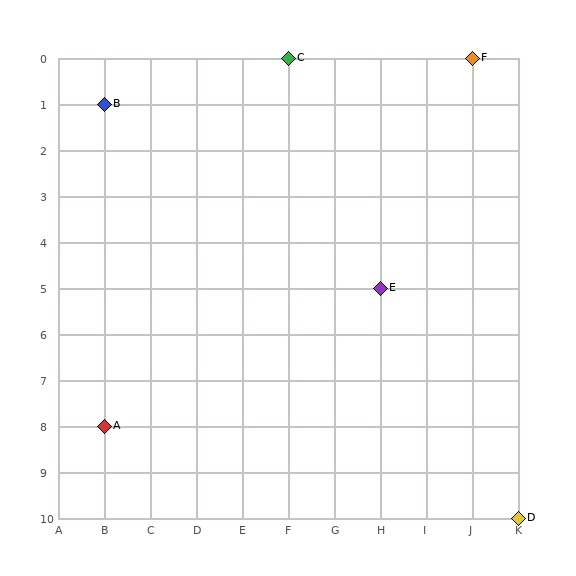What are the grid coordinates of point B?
Point B is at grid coordinates (B, 1).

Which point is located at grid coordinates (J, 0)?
Point F is at (J, 0).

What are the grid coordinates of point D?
Point D is at grid coordinates (K, 10).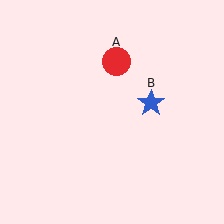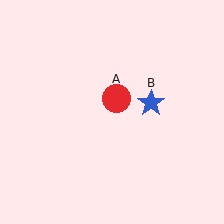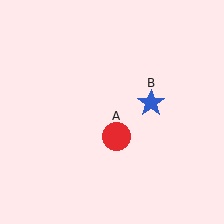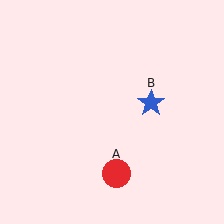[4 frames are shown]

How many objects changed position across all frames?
1 object changed position: red circle (object A).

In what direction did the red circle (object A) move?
The red circle (object A) moved down.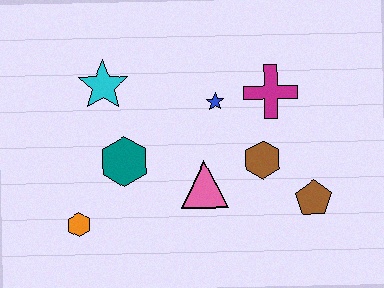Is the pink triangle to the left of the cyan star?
No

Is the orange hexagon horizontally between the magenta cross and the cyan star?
No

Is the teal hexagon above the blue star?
No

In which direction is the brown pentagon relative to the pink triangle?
The brown pentagon is to the right of the pink triangle.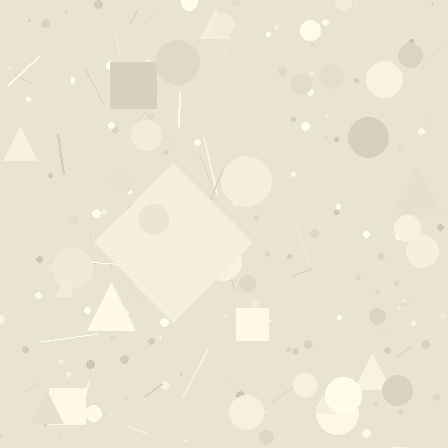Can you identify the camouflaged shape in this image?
The camouflaged shape is a diamond.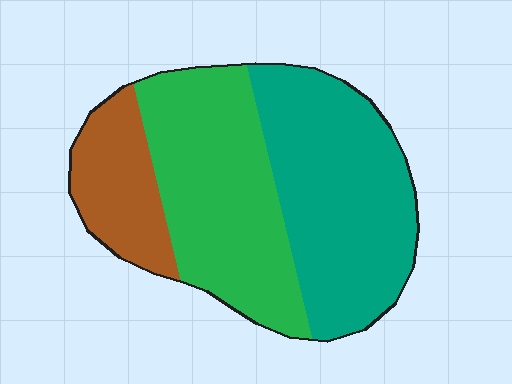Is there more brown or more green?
Green.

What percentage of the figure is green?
Green takes up about two fifths (2/5) of the figure.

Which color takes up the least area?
Brown, at roughly 15%.